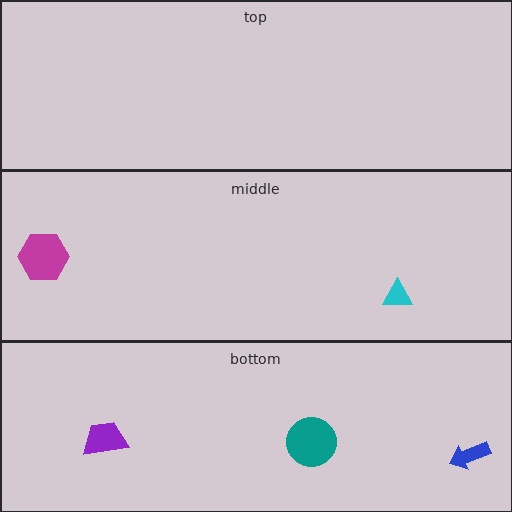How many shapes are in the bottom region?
3.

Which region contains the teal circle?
The bottom region.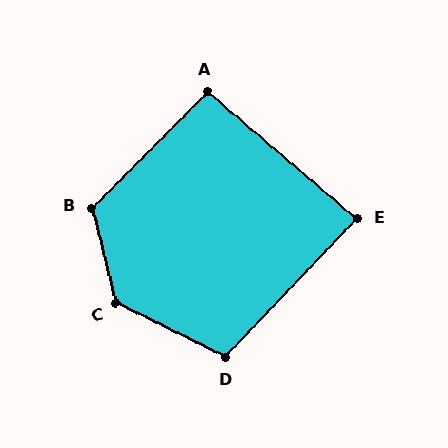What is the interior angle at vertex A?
Approximately 94 degrees (approximately right).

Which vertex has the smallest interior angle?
E, at approximately 87 degrees.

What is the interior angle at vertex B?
Approximately 121 degrees (obtuse).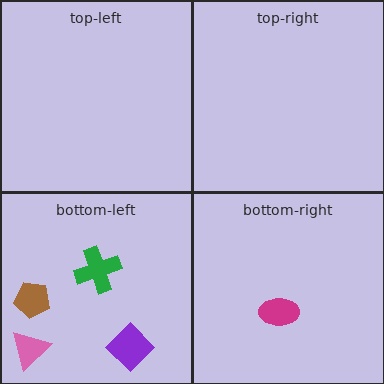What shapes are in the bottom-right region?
The magenta ellipse.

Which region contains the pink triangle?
The bottom-left region.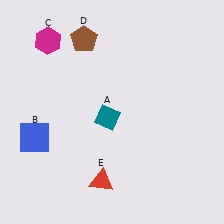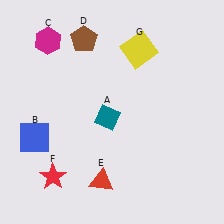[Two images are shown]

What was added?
A red star (F), a yellow square (G) were added in Image 2.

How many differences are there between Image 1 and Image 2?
There are 2 differences between the two images.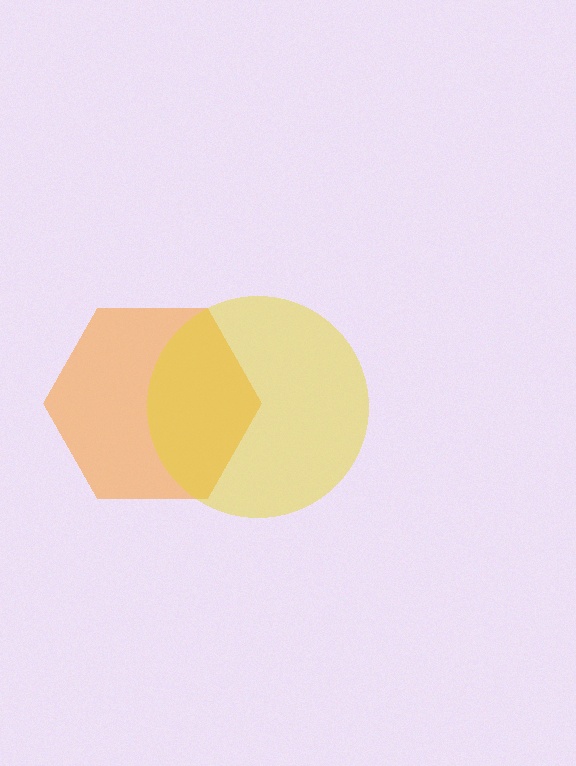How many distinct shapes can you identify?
There are 2 distinct shapes: an orange hexagon, a yellow circle.